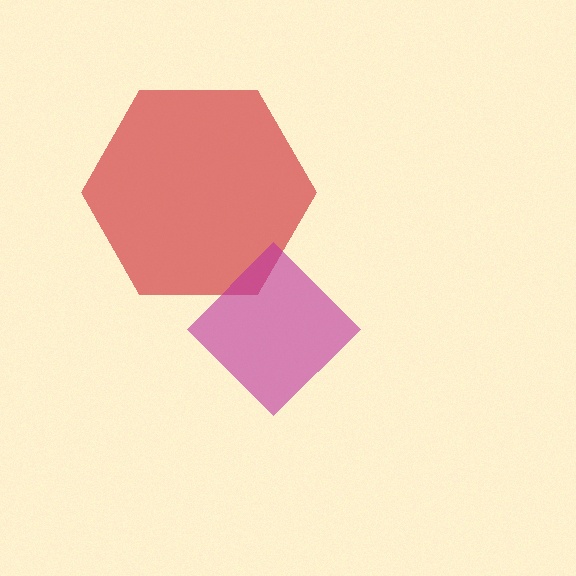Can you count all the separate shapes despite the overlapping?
Yes, there are 2 separate shapes.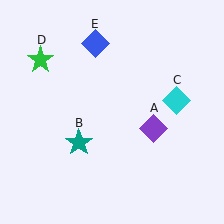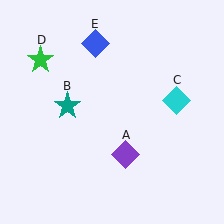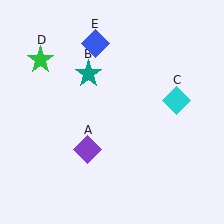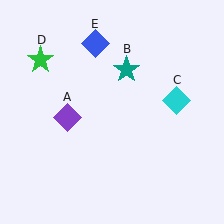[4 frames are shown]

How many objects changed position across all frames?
2 objects changed position: purple diamond (object A), teal star (object B).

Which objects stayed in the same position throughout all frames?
Cyan diamond (object C) and green star (object D) and blue diamond (object E) remained stationary.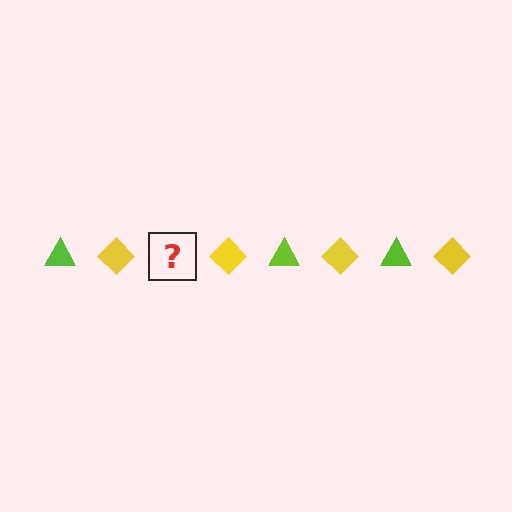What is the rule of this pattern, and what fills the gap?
The rule is that the pattern alternates between lime triangle and yellow diamond. The gap should be filled with a lime triangle.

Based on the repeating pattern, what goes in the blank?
The blank should be a lime triangle.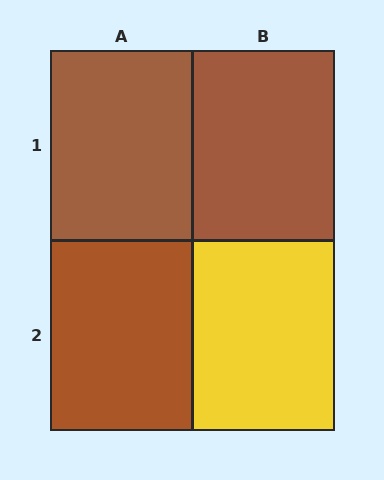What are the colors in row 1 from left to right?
Brown, brown.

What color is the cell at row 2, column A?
Brown.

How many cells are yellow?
1 cell is yellow.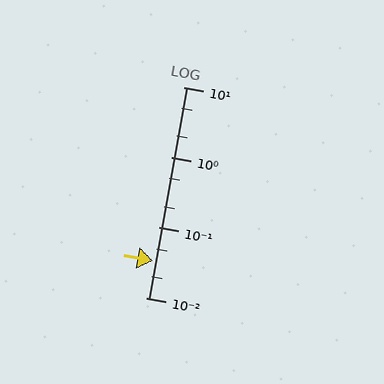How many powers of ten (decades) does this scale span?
The scale spans 3 decades, from 0.01 to 10.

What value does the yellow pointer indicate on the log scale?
The pointer indicates approximately 0.034.